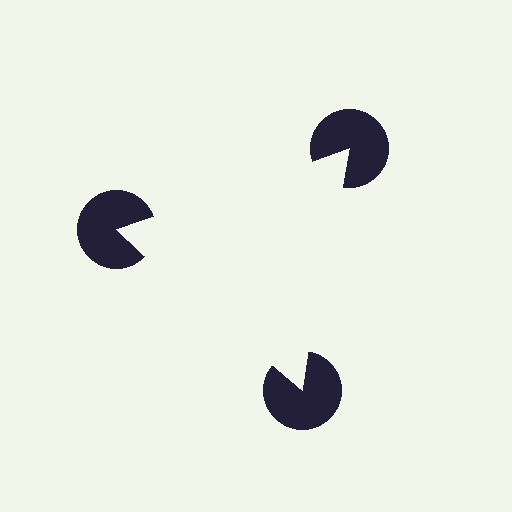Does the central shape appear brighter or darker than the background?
It typically appears slightly brighter than the background, even though no actual brightness change is drawn.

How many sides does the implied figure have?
3 sides.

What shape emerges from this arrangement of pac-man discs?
An illusory triangle — its edges are inferred from the aligned wedge cuts in the pac-man discs, not physically drawn.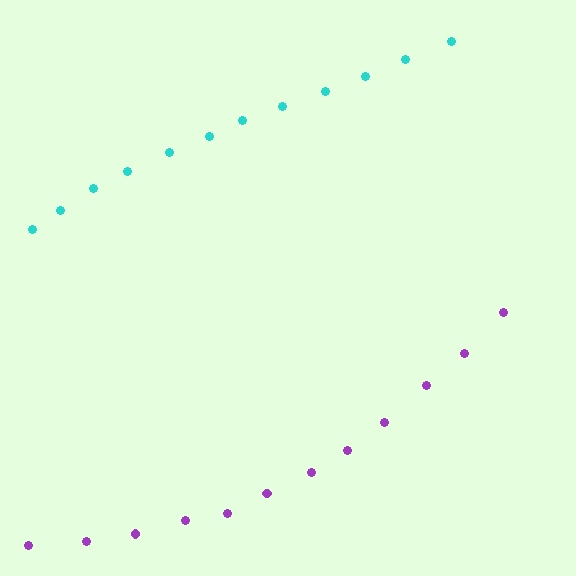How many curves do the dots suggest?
There are 2 distinct paths.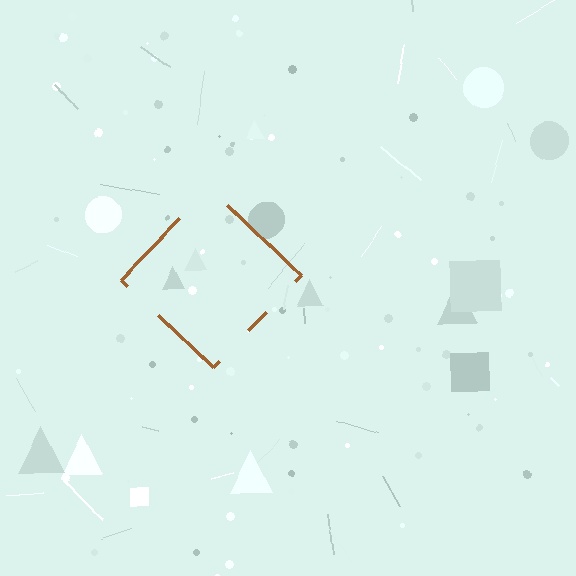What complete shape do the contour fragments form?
The contour fragments form a diamond.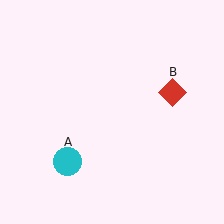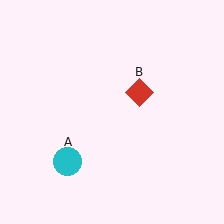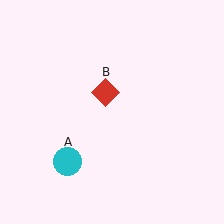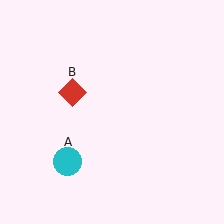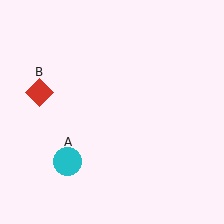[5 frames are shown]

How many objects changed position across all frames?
1 object changed position: red diamond (object B).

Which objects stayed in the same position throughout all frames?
Cyan circle (object A) remained stationary.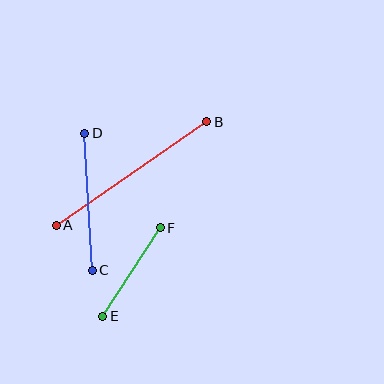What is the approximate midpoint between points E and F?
The midpoint is at approximately (132, 272) pixels.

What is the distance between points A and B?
The distance is approximately 183 pixels.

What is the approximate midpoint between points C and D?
The midpoint is at approximately (88, 202) pixels.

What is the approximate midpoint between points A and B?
The midpoint is at approximately (132, 173) pixels.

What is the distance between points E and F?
The distance is approximately 105 pixels.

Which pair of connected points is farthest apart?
Points A and B are farthest apart.